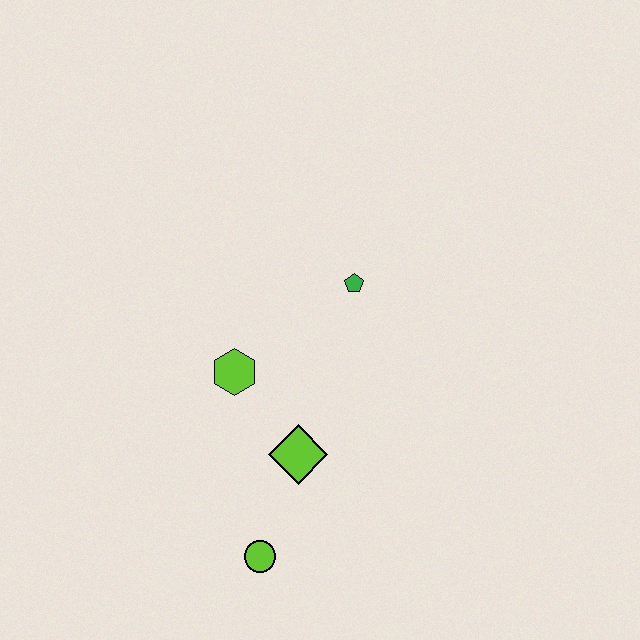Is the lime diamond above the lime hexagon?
No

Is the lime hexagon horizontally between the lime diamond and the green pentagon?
No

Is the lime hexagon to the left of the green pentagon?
Yes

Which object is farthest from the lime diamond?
The green pentagon is farthest from the lime diamond.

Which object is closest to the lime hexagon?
The lime diamond is closest to the lime hexagon.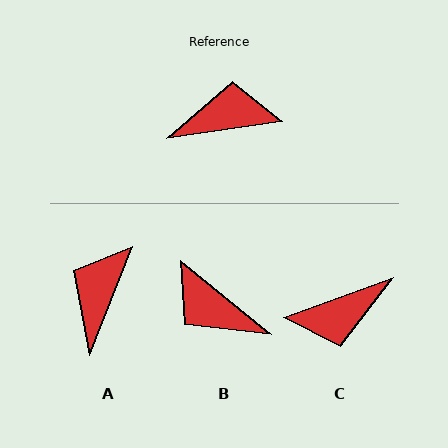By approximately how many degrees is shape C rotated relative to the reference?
Approximately 168 degrees clockwise.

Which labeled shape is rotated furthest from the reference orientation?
C, about 168 degrees away.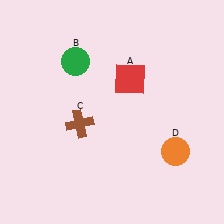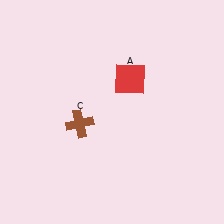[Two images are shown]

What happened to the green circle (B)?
The green circle (B) was removed in Image 2. It was in the top-left area of Image 1.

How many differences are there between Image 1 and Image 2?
There are 2 differences between the two images.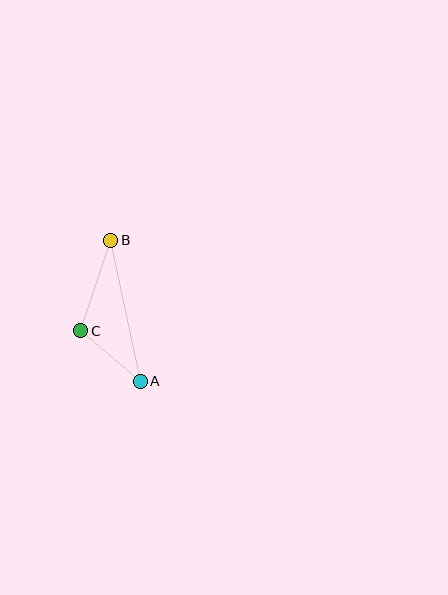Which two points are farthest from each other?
Points A and B are farthest from each other.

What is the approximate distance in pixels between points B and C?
The distance between B and C is approximately 95 pixels.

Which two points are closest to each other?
Points A and C are closest to each other.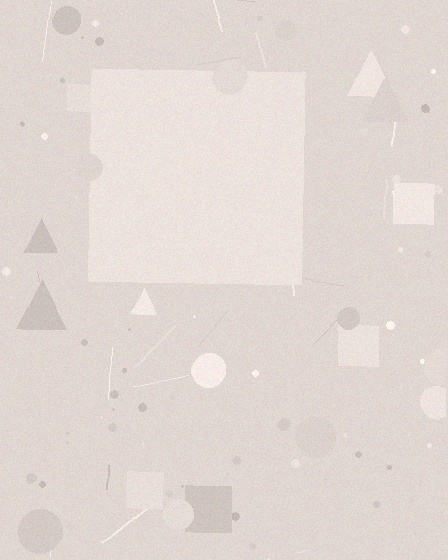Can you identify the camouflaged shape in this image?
The camouflaged shape is a square.